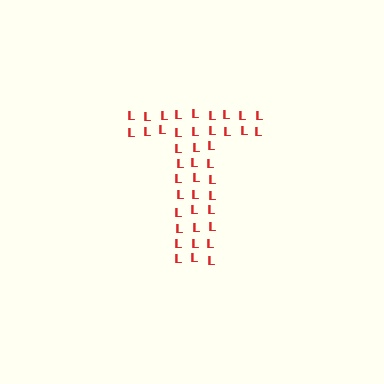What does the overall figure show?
The overall figure shows the letter T.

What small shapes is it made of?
It is made of small letter L's.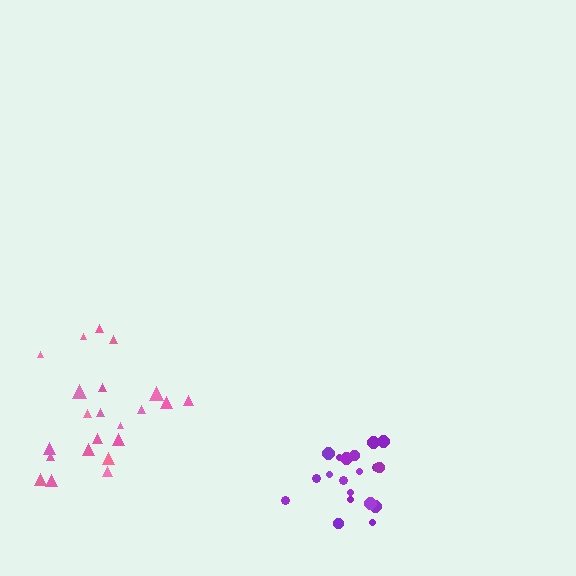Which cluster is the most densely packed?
Purple.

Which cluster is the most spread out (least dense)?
Pink.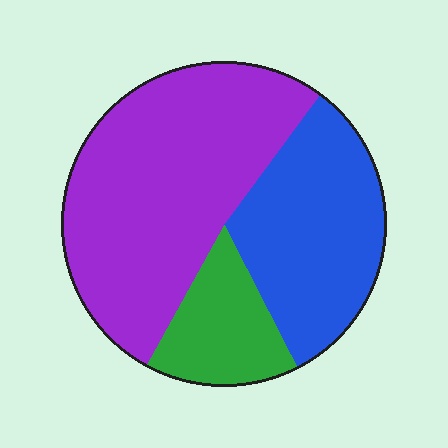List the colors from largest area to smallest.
From largest to smallest: purple, blue, green.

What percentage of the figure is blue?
Blue takes up about one third (1/3) of the figure.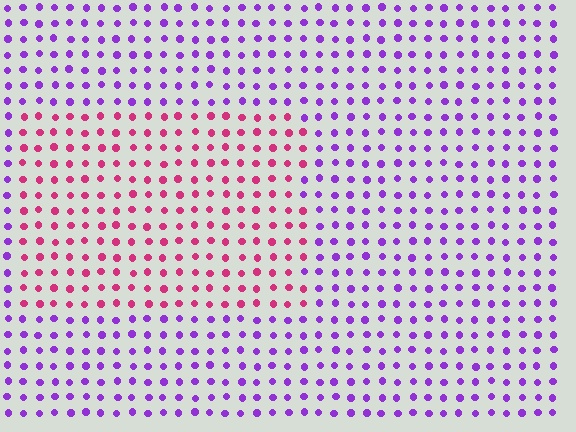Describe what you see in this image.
The image is filled with small purple elements in a uniform arrangement. A rectangle-shaped region is visible where the elements are tinted to a slightly different hue, forming a subtle color boundary.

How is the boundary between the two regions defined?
The boundary is defined purely by a slight shift in hue (about 56 degrees). Spacing, size, and orientation are identical on both sides.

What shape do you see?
I see a rectangle.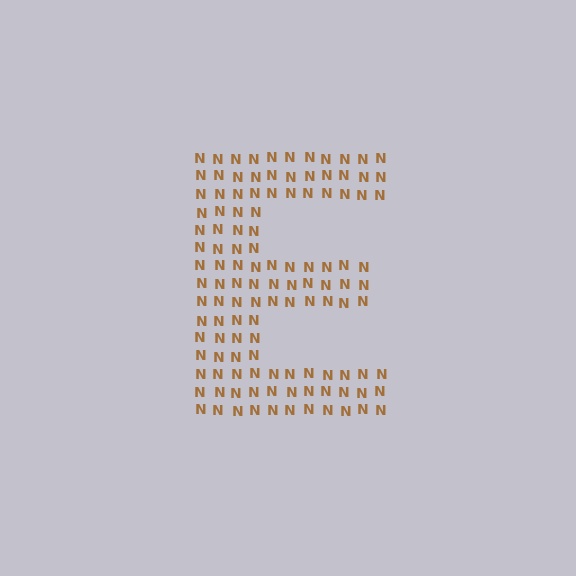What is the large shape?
The large shape is the letter E.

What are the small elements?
The small elements are letter N's.